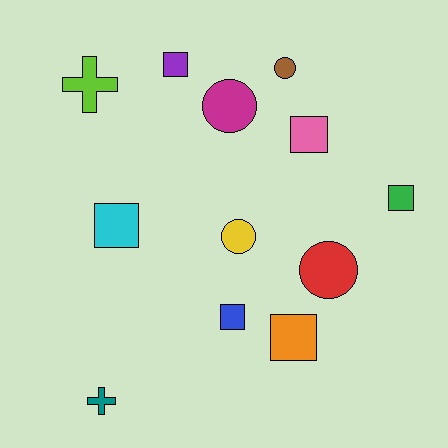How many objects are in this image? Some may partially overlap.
There are 12 objects.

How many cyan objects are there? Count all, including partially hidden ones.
There is 1 cyan object.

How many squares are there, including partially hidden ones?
There are 6 squares.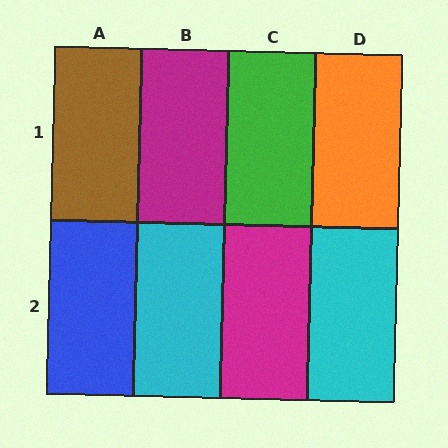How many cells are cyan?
2 cells are cyan.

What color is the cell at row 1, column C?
Green.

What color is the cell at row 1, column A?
Brown.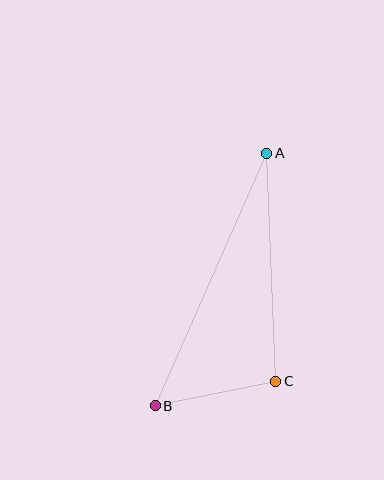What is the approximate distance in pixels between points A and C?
The distance between A and C is approximately 228 pixels.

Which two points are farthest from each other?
Points A and B are farthest from each other.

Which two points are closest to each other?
Points B and C are closest to each other.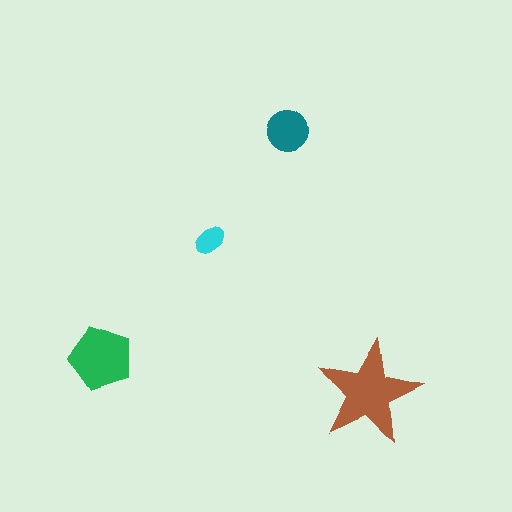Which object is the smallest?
The cyan ellipse.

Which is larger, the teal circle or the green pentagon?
The green pentagon.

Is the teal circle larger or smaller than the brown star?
Smaller.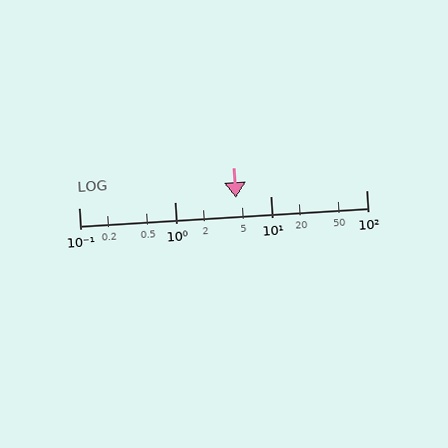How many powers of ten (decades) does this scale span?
The scale spans 3 decades, from 0.1 to 100.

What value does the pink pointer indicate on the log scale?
The pointer indicates approximately 4.4.